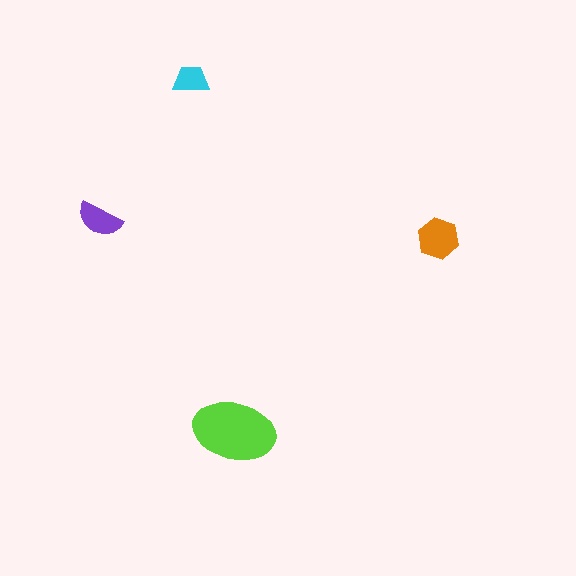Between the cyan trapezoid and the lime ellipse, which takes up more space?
The lime ellipse.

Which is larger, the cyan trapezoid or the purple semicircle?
The purple semicircle.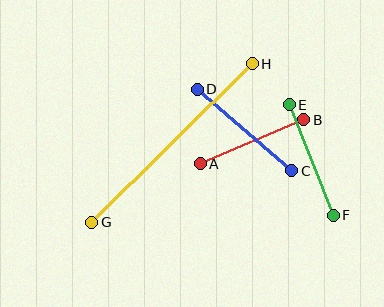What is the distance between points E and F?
The distance is approximately 119 pixels.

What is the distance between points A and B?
The distance is approximately 112 pixels.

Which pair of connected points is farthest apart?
Points G and H are farthest apart.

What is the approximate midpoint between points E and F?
The midpoint is at approximately (311, 160) pixels.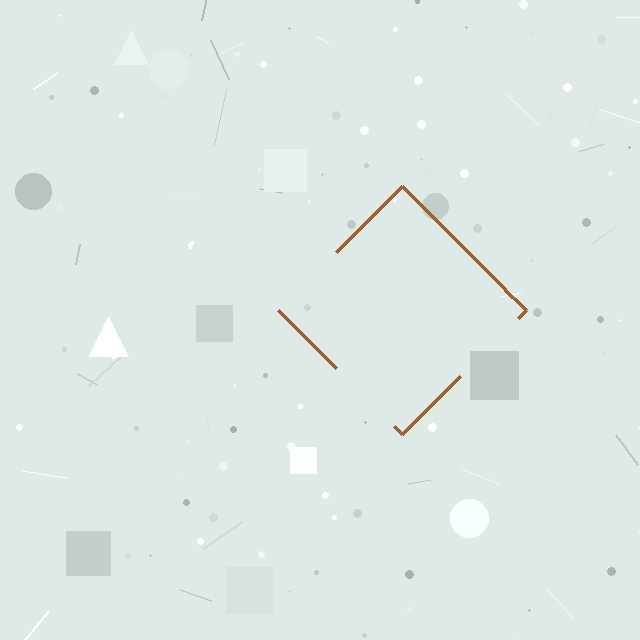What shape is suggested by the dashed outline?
The dashed outline suggests a diamond.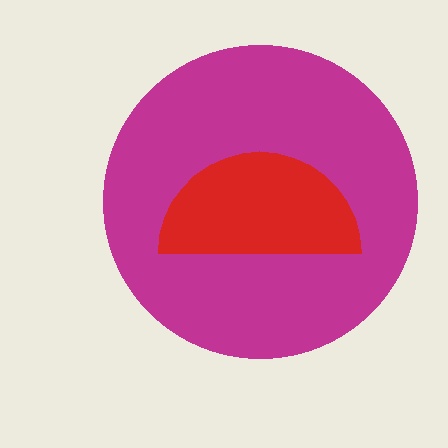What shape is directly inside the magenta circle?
The red semicircle.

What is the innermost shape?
The red semicircle.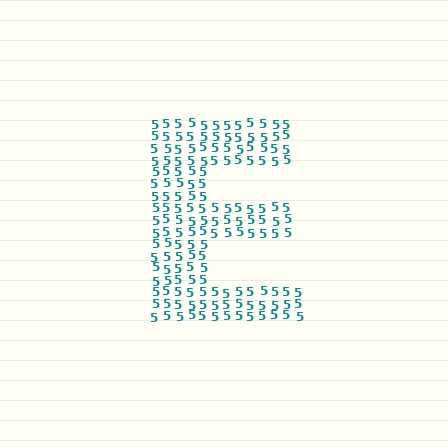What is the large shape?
The large shape is the letter E.